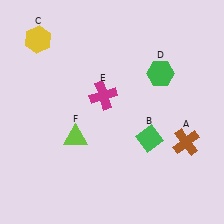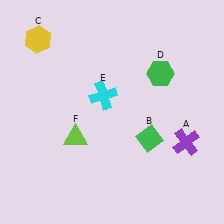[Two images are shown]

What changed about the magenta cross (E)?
In Image 1, E is magenta. In Image 2, it changed to cyan.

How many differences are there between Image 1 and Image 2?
There are 2 differences between the two images.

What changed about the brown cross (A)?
In Image 1, A is brown. In Image 2, it changed to purple.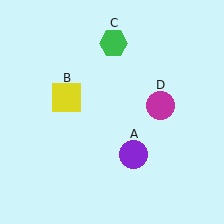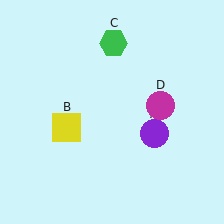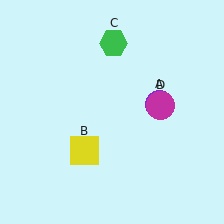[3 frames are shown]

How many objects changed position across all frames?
2 objects changed position: purple circle (object A), yellow square (object B).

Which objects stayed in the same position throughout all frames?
Green hexagon (object C) and magenta circle (object D) remained stationary.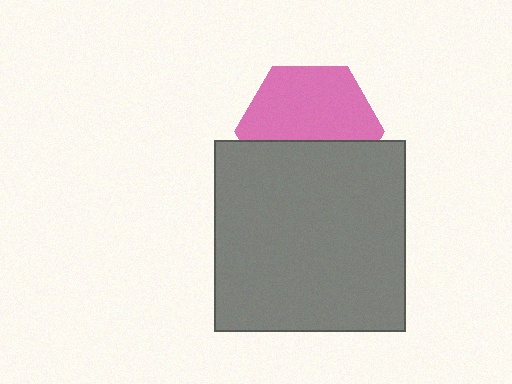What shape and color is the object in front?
The object in front is a gray square.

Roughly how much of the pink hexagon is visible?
About half of it is visible (roughly 59%).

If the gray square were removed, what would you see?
You would see the complete pink hexagon.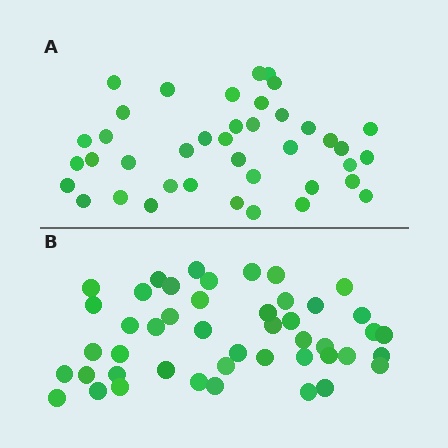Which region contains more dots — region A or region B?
Region B (the bottom region) has more dots.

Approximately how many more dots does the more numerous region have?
Region B has about 6 more dots than region A.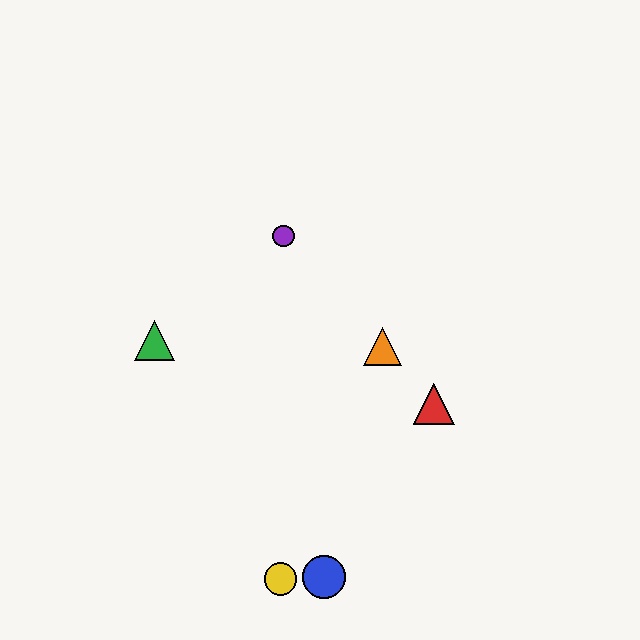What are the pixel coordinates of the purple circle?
The purple circle is at (283, 236).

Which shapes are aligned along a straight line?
The red triangle, the purple circle, the orange triangle are aligned along a straight line.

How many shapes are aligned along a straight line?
3 shapes (the red triangle, the purple circle, the orange triangle) are aligned along a straight line.